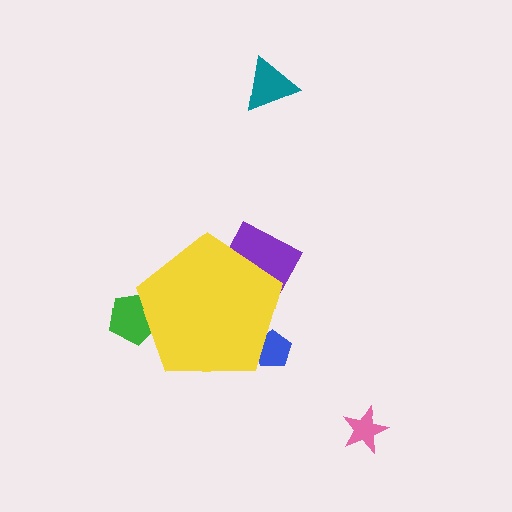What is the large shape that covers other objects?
A yellow pentagon.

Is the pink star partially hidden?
No, the pink star is fully visible.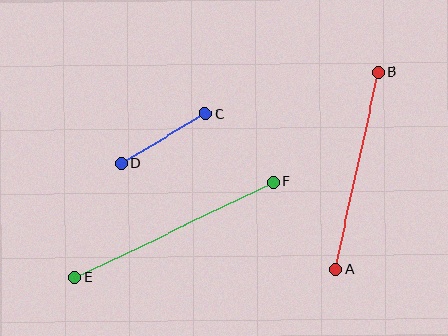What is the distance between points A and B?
The distance is approximately 202 pixels.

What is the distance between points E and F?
The distance is approximately 220 pixels.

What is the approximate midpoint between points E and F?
The midpoint is at approximately (174, 230) pixels.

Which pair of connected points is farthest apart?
Points E and F are farthest apart.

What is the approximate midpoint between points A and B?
The midpoint is at approximately (357, 171) pixels.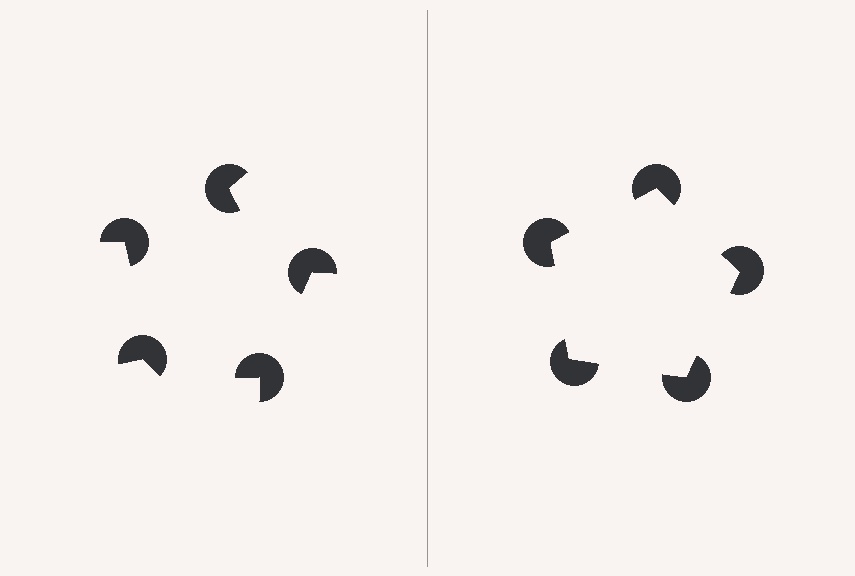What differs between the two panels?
The pac-man discs are positioned identically on both sides; only the wedge orientations differ. On the right they align to a pentagon; on the left they are misaligned.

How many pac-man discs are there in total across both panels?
10 — 5 on each side.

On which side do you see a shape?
An illusory pentagon appears on the right side. On the left side the wedge cuts are rotated, so no coherent shape forms.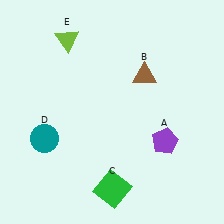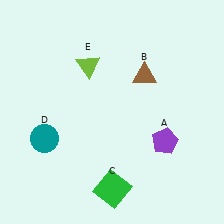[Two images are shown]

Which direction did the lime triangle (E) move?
The lime triangle (E) moved down.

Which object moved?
The lime triangle (E) moved down.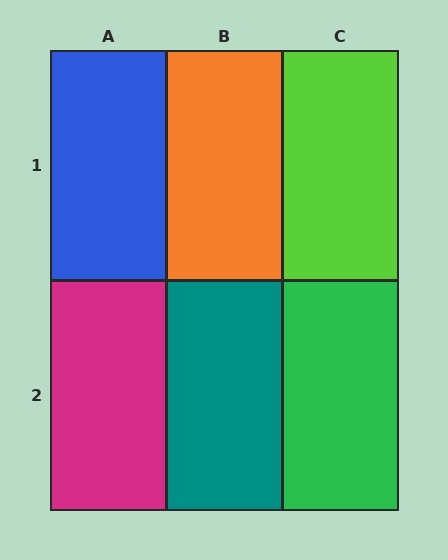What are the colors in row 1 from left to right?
Blue, orange, lime.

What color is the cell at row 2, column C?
Green.